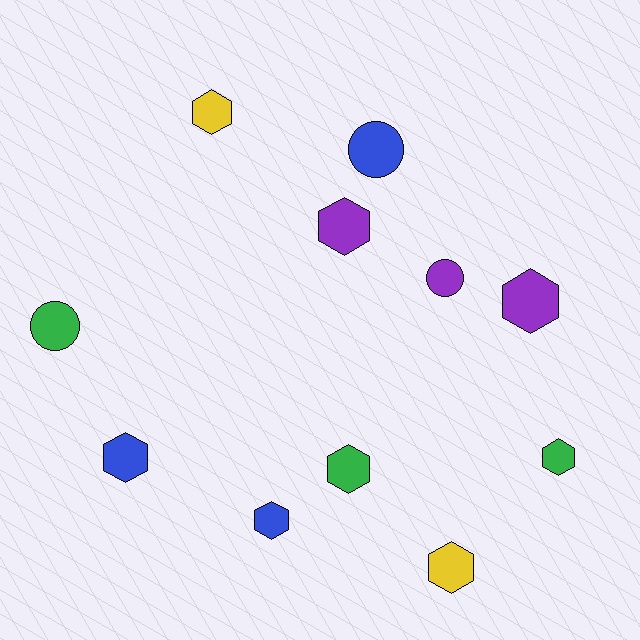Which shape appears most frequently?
Hexagon, with 8 objects.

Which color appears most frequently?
Blue, with 3 objects.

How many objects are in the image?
There are 11 objects.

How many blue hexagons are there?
There are 2 blue hexagons.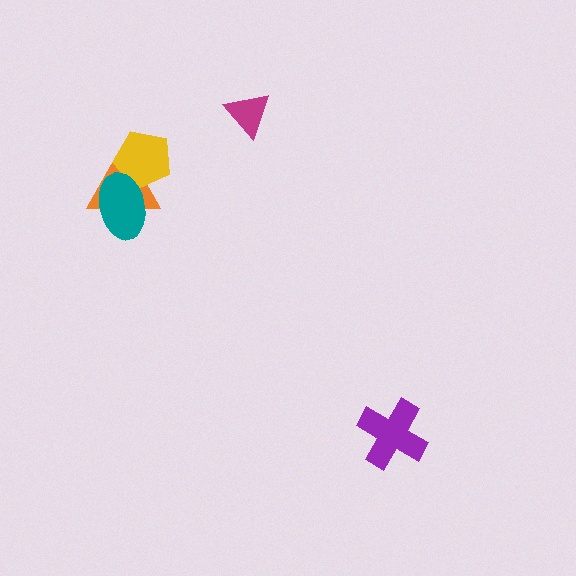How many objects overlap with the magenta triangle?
0 objects overlap with the magenta triangle.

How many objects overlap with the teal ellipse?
2 objects overlap with the teal ellipse.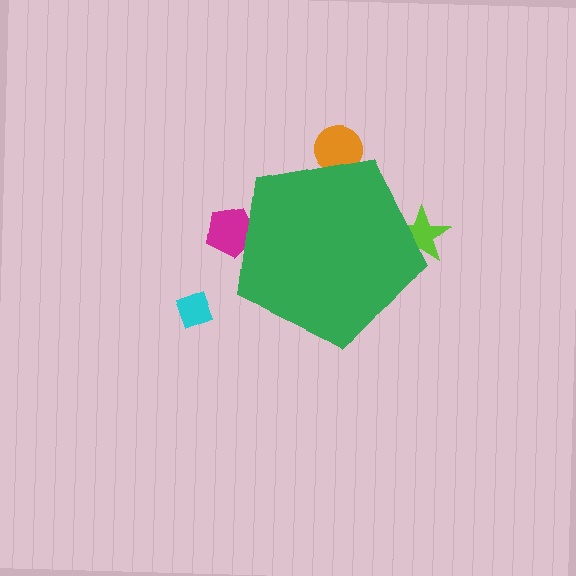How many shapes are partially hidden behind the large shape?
3 shapes are partially hidden.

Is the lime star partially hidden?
Yes, the lime star is partially hidden behind the green pentagon.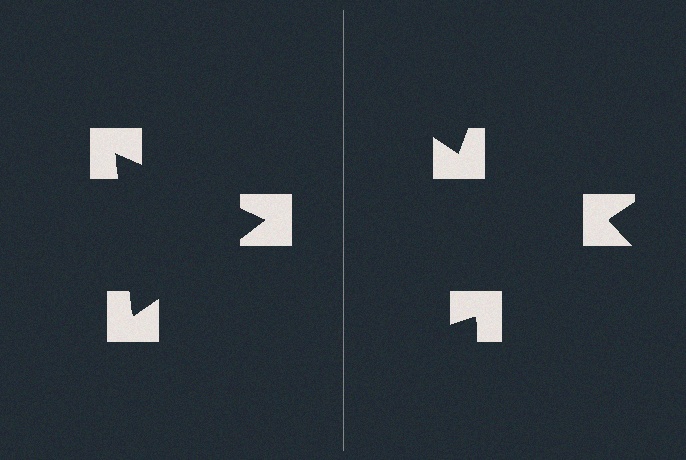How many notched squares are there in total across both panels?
6 — 3 on each side.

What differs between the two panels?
The notched squares are positioned identically on both sides; only the wedge orientations differ. On the left they align to a triangle; on the right they are misaligned.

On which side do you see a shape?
An illusory triangle appears on the left side. On the right side the wedge cuts are rotated, so no coherent shape forms.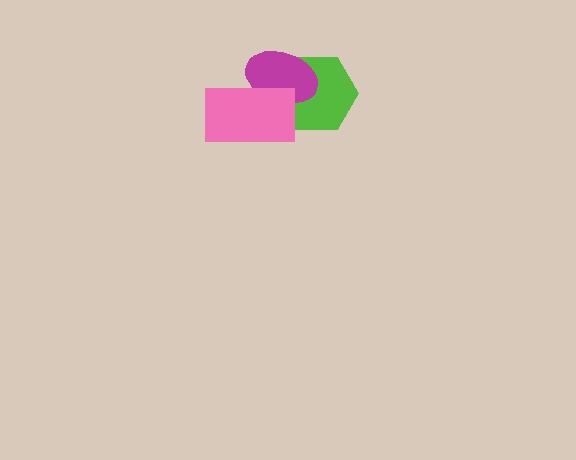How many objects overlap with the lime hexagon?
2 objects overlap with the lime hexagon.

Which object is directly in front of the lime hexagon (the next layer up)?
The magenta ellipse is directly in front of the lime hexagon.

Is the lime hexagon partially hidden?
Yes, it is partially covered by another shape.